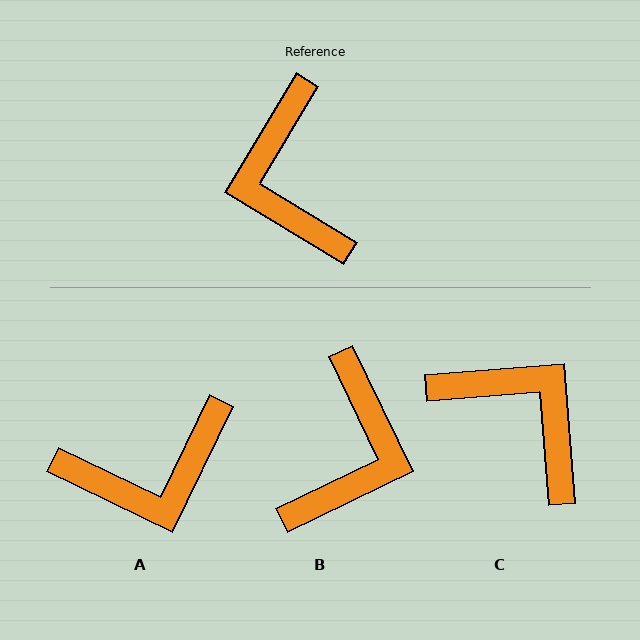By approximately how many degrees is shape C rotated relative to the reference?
Approximately 144 degrees clockwise.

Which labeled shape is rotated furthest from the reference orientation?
B, about 147 degrees away.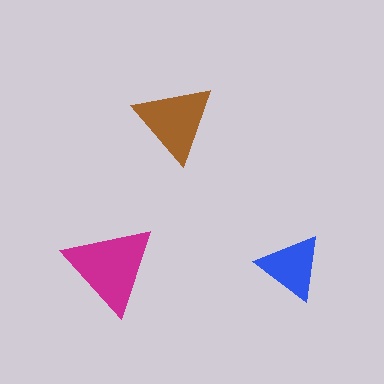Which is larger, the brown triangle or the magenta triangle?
The magenta one.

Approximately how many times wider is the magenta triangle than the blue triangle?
About 1.5 times wider.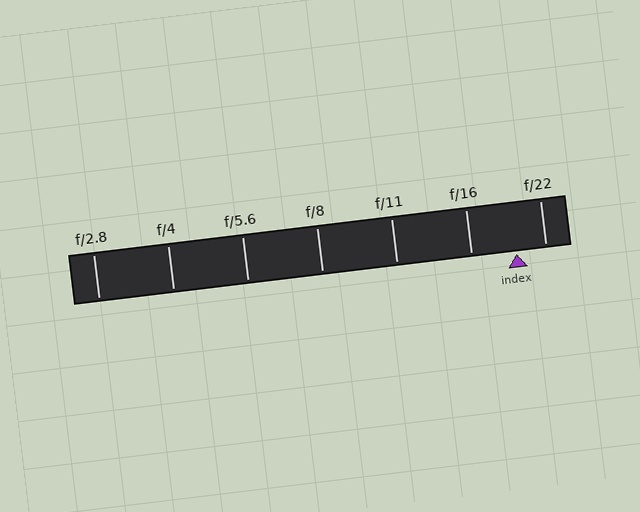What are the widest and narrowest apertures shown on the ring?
The widest aperture shown is f/2.8 and the narrowest is f/22.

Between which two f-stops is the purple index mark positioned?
The index mark is between f/16 and f/22.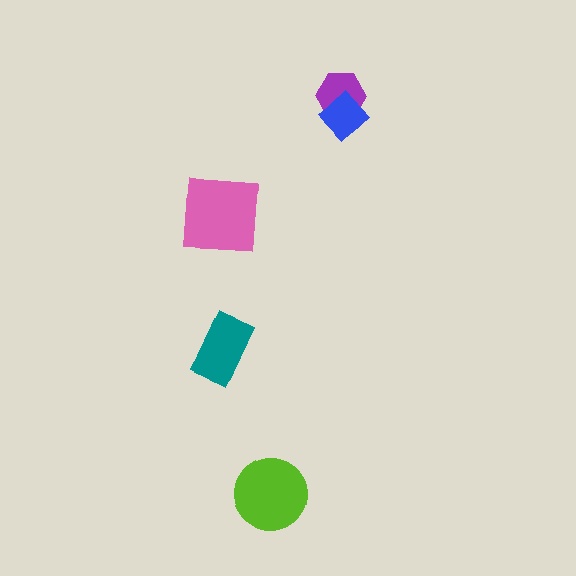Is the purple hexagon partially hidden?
Yes, it is partially covered by another shape.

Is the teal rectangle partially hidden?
No, no other shape covers it.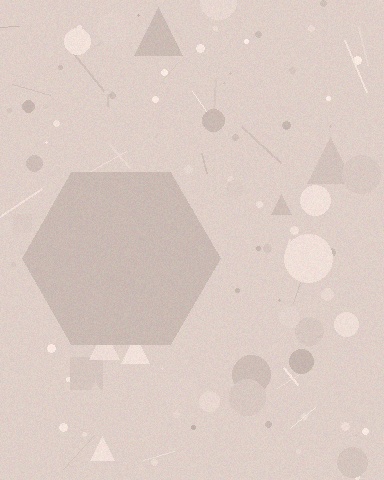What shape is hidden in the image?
A hexagon is hidden in the image.